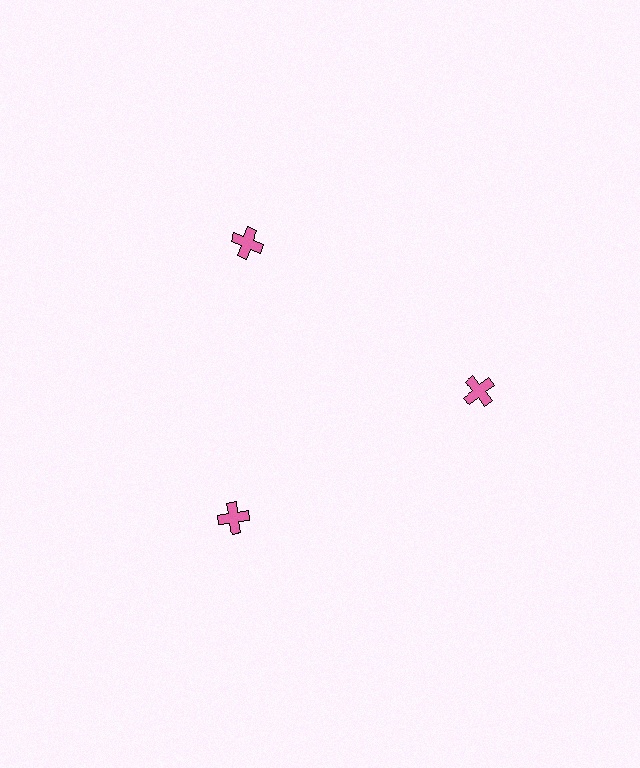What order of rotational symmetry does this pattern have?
This pattern has 3-fold rotational symmetry.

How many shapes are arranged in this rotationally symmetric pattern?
There are 3 shapes, arranged in 3 groups of 1.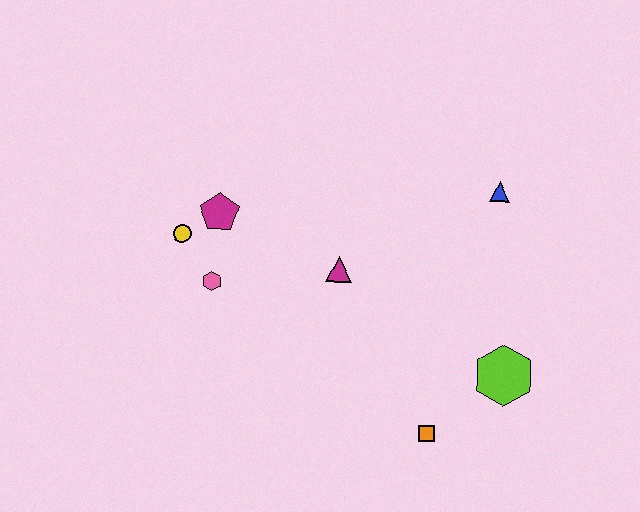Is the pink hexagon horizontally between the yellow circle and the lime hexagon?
Yes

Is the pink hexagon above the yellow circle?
No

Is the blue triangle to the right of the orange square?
Yes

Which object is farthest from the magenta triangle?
The lime hexagon is farthest from the magenta triangle.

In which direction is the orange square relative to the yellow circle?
The orange square is to the right of the yellow circle.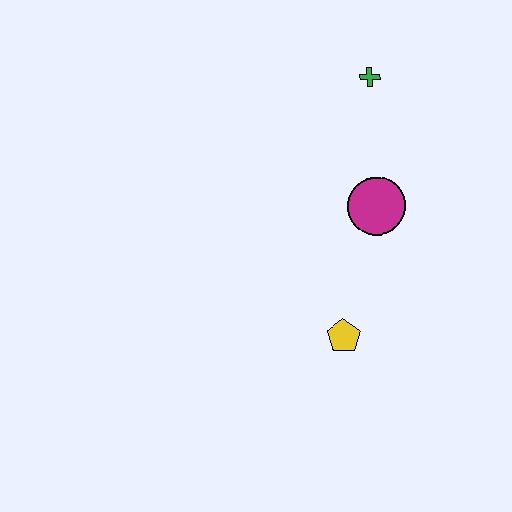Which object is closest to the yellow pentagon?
The magenta circle is closest to the yellow pentagon.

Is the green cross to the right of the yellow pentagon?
Yes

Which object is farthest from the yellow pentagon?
The green cross is farthest from the yellow pentagon.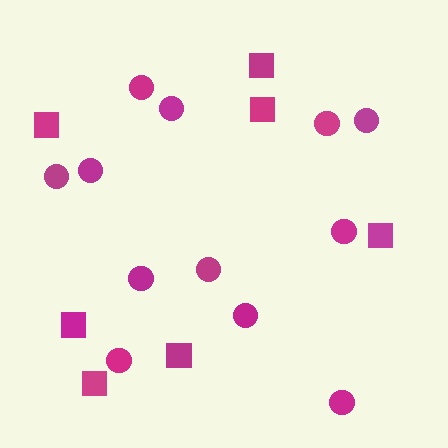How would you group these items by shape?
There are 2 groups: one group of circles (12) and one group of squares (7).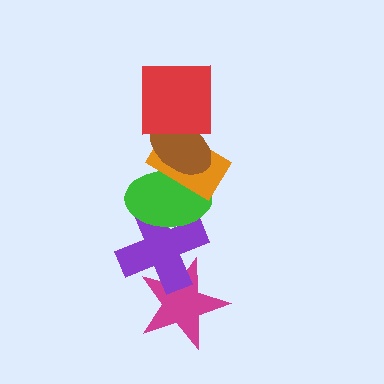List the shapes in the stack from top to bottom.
From top to bottom: the red square, the brown ellipse, the orange rectangle, the green ellipse, the purple cross, the magenta star.